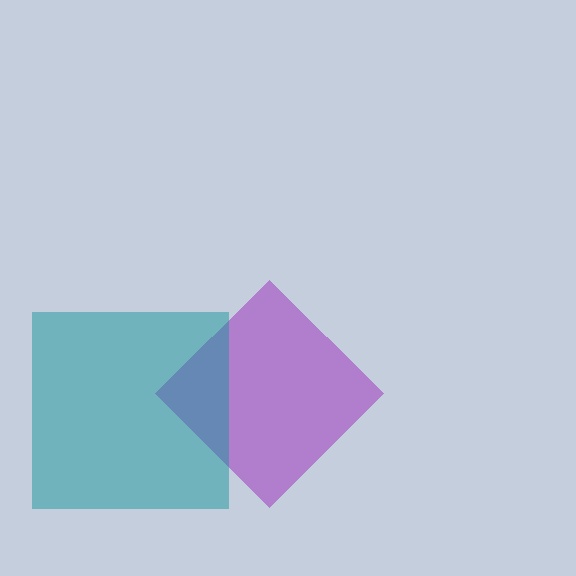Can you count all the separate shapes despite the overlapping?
Yes, there are 2 separate shapes.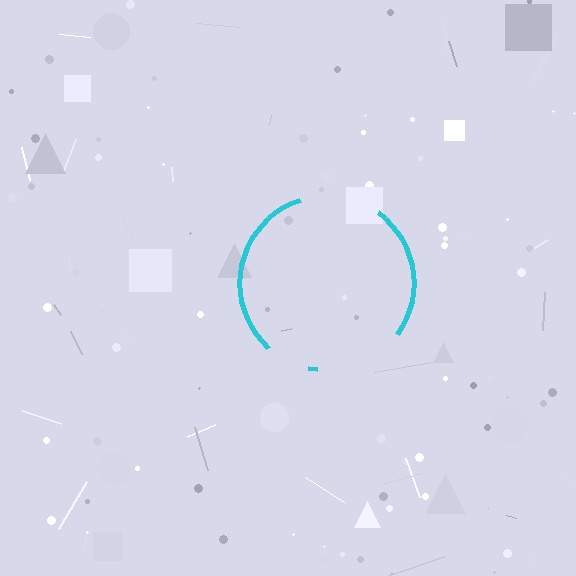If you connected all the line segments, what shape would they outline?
They would outline a circle.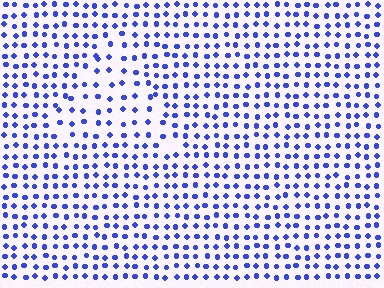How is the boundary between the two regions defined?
The boundary is defined by a change in element density (approximately 1.7x ratio). All elements are the same color, size, and shape.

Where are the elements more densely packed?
The elements are more densely packed outside the triangle boundary.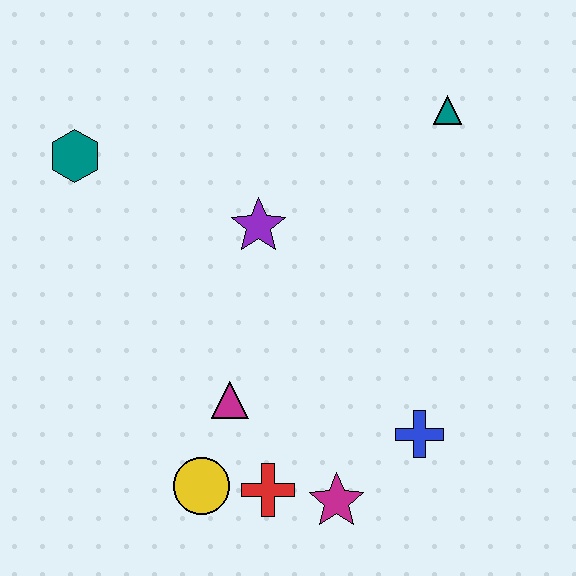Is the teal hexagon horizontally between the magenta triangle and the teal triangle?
No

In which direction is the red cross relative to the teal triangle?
The red cross is below the teal triangle.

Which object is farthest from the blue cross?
The teal hexagon is farthest from the blue cross.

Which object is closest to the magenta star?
The red cross is closest to the magenta star.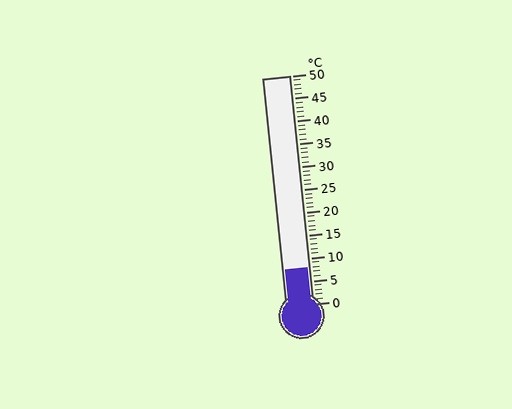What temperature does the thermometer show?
The thermometer shows approximately 8°C.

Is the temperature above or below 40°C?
The temperature is below 40°C.